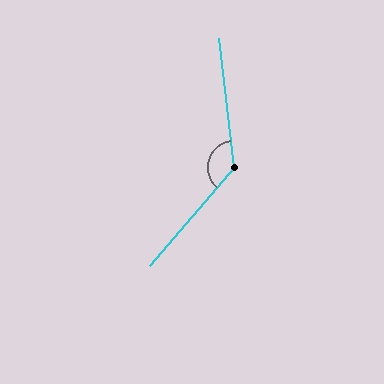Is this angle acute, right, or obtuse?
It is obtuse.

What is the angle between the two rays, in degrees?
Approximately 133 degrees.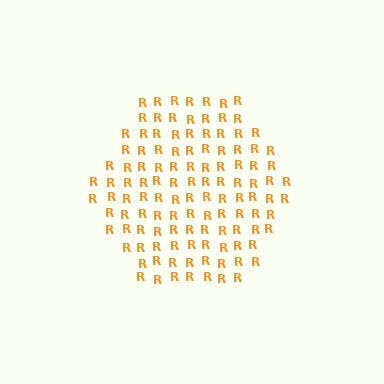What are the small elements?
The small elements are letter R's.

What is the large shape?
The large shape is a hexagon.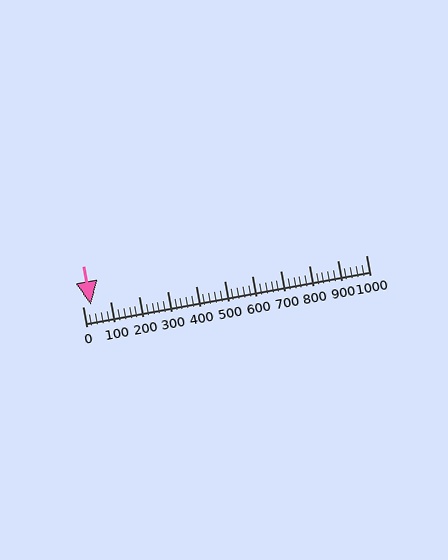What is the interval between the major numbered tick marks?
The major tick marks are spaced 100 units apart.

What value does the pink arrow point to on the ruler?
The pink arrow points to approximately 28.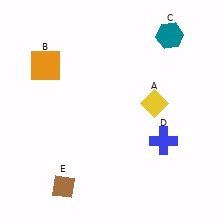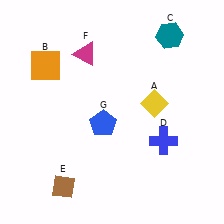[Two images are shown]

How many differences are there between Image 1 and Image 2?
There are 2 differences between the two images.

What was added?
A magenta triangle (F), a blue pentagon (G) were added in Image 2.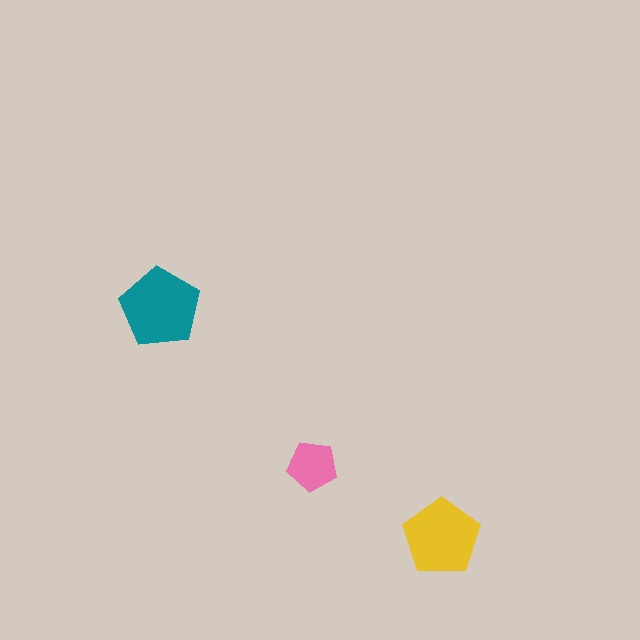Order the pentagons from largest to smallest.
the teal one, the yellow one, the pink one.